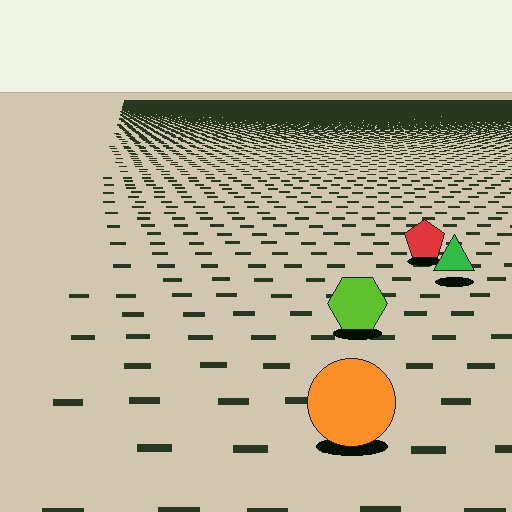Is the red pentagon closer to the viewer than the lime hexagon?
No. The lime hexagon is closer — you can tell from the texture gradient: the ground texture is coarser near it.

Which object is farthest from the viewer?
The red pentagon is farthest from the viewer. It appears smaller and the ground texture around it is denser.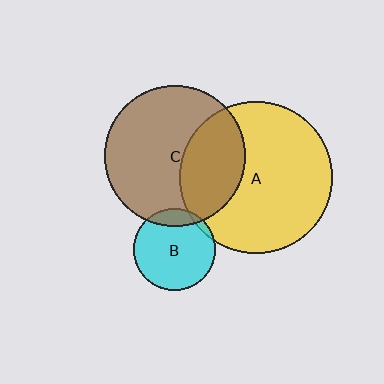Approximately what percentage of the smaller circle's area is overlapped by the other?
Approximately 15%.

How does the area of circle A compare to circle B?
Approximately 3.4 times.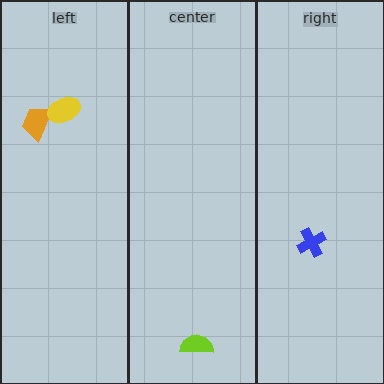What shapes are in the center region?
The lime semicircle.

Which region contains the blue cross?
The right region.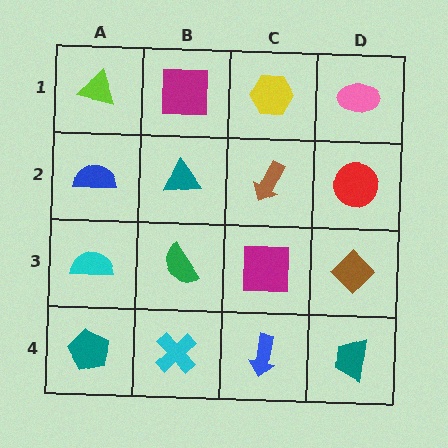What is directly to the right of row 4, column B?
A blue arrow.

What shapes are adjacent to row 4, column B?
A green semicircle (row 3, column B), a teal pentagon (row 4, column A), a blue arrow (row 4, column C).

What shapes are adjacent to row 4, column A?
A cyan semicircle (row 3, column A), a cyan cross (row 4, column B).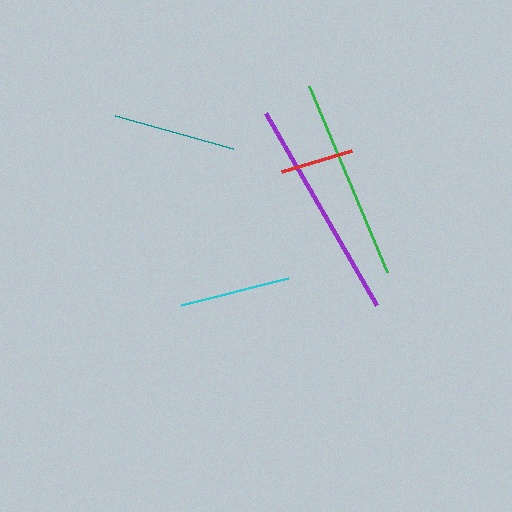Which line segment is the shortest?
The red line is the shortest at approximately 73 pixels.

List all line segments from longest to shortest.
From longest to shortest: purple, green, teal, cyan, red.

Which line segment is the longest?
The purple line is the longest at approximately 222 pixels.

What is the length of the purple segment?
The purple segment is approximately 222 pixels long.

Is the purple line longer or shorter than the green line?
The purple line is longer than the green line.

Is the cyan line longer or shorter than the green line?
The green line is longer than the cyan line.